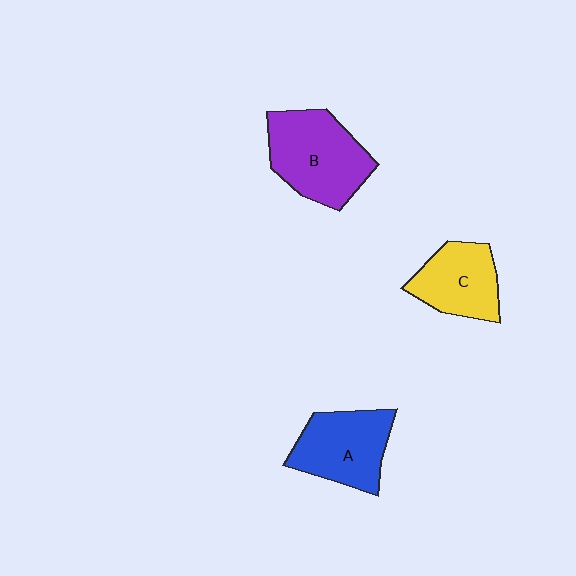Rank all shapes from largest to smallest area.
From largest to smallest: B (purple), A (blue), C (yellow).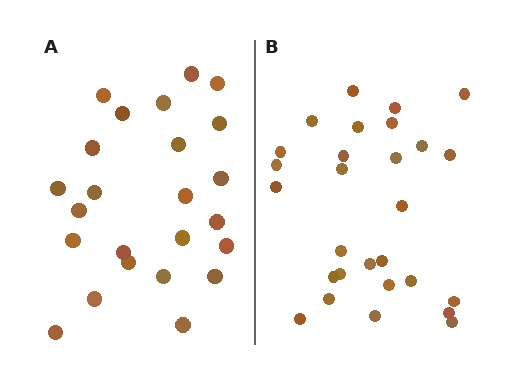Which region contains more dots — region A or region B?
Region B (the right region) has more dots.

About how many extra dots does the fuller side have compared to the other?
Region B has about 4 more dots than region A.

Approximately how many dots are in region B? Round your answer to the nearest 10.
About 30 dots. (The exact count is 28, which rounds to 30.)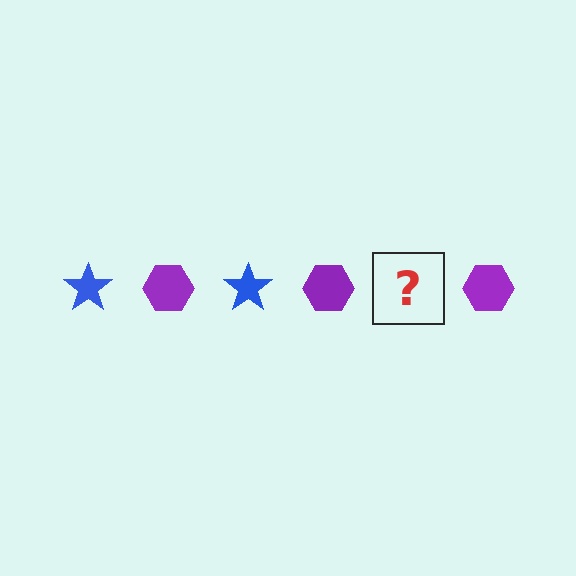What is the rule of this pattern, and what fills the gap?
The rule is that the pattern alternates between blue star and purple hexagon. The gap should be filled with a blue star.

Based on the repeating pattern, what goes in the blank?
The blank should be a blue star.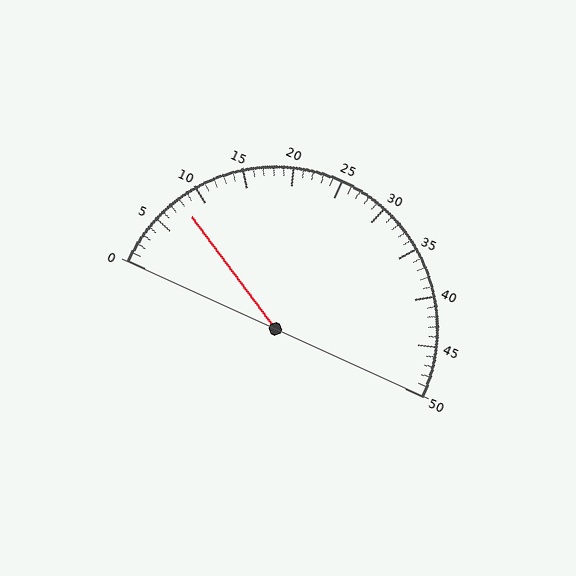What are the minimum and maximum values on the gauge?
The gauge ranges from 0 to 50.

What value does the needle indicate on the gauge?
The needle indicates approximately 8.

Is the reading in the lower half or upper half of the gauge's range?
The reading is in the lower half of the range (0 to 50).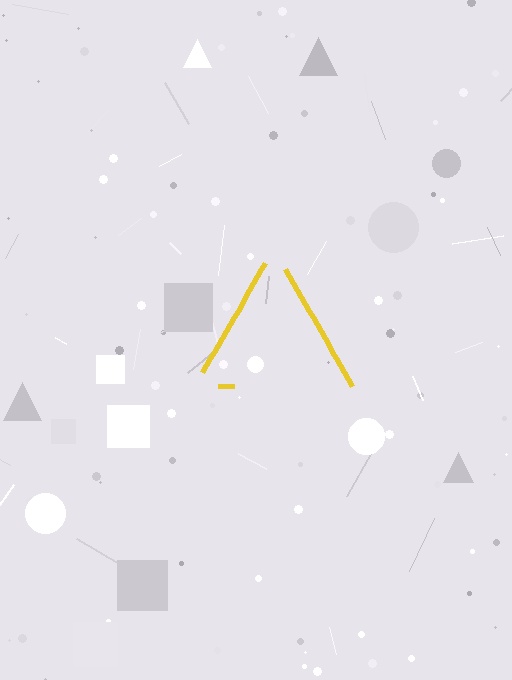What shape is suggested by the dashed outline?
The dashed outline suggests a triangle.